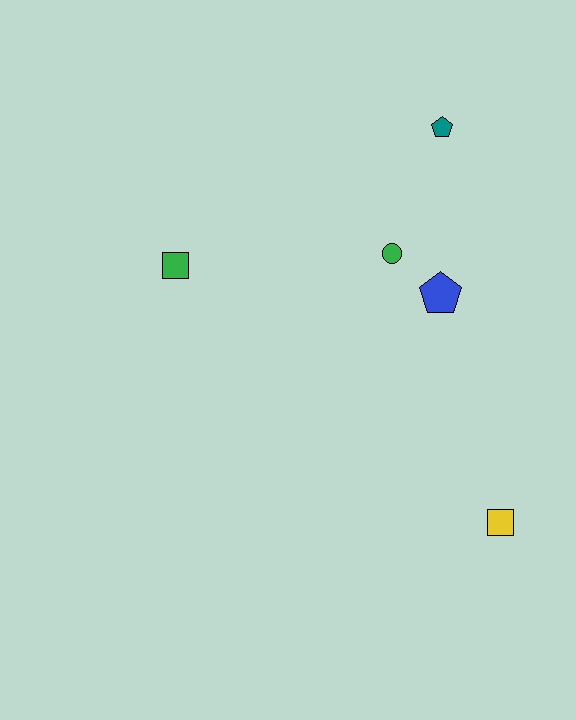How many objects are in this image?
There are 5 objects.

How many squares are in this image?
There are 2 squares.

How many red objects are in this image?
There are no red objects.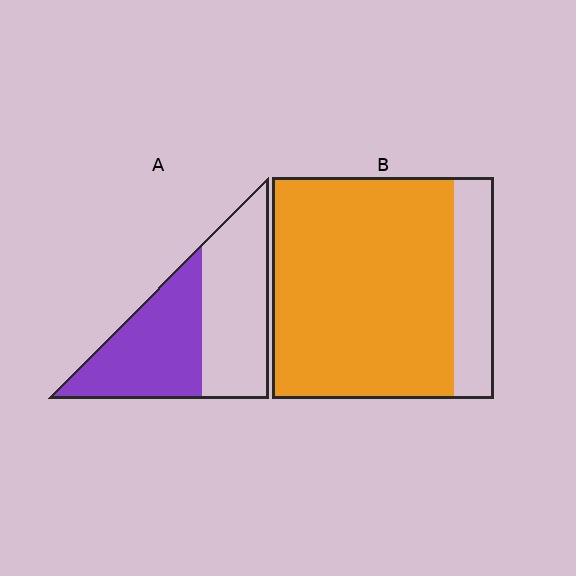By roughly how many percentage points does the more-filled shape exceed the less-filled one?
By roughly 35 percentage points (B over A).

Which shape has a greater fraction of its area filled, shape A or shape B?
Shape B.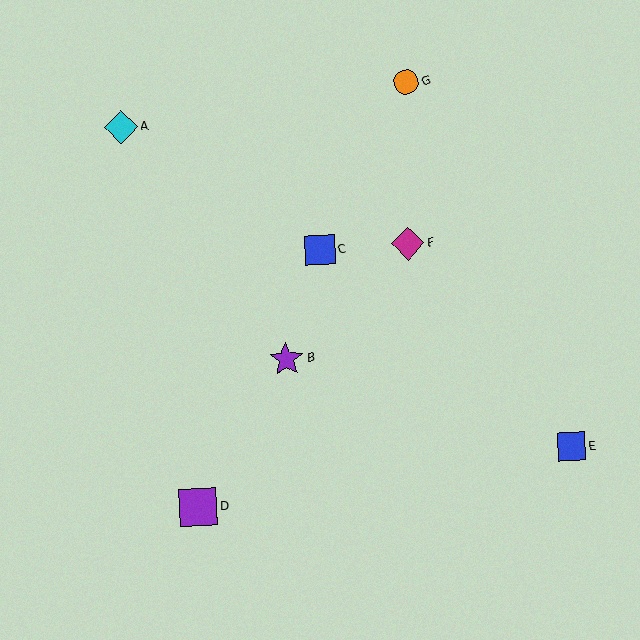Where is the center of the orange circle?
The center of the orange circle is at (406, 82).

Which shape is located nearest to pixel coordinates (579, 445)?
The blue square (labeled E) at (571, 447) is nearest to that location.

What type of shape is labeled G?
Shape G is an orange circle.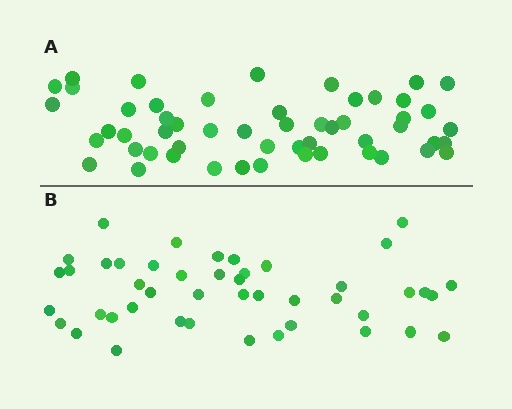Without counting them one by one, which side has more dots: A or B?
Region A (the top region) has more dots.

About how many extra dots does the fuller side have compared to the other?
Region A has roughly 8 or so more dots than region B.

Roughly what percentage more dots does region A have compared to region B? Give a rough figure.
About 20% more.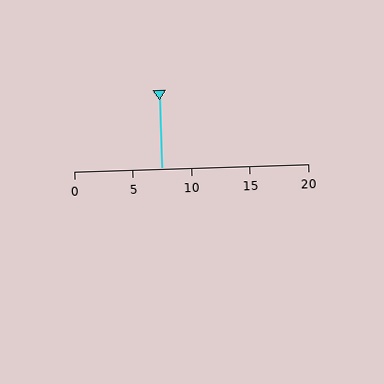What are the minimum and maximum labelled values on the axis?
The axis runs from 0 to 20.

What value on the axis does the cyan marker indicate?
The marker indicates approximately 7.5.